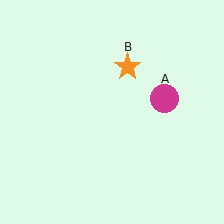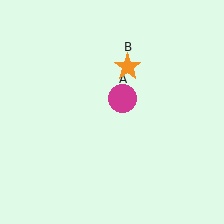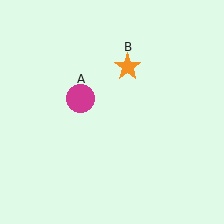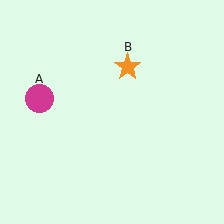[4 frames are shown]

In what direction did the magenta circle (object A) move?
The magenta circle (object A) moved left.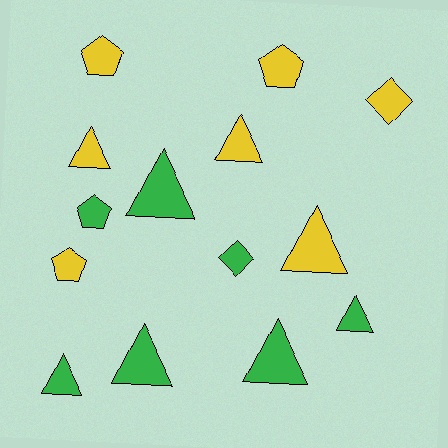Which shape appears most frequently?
Triangle, with 8 objects.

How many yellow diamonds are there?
There is 1 yellow diamond.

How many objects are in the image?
There are 14 objects.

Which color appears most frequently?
Green, with 7 objects.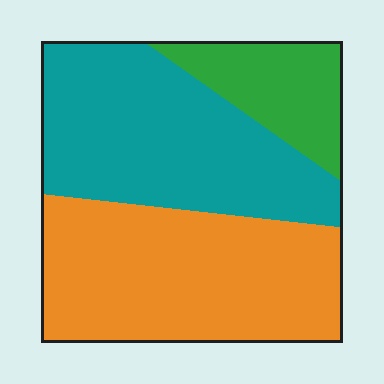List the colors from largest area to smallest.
From largest to smallest: orange, teal, green.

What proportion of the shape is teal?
Teal covers 41% of the shape.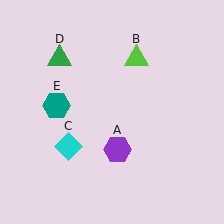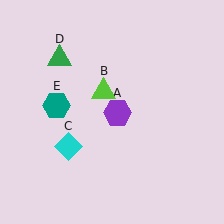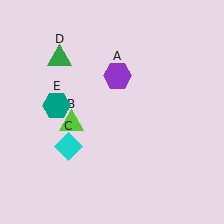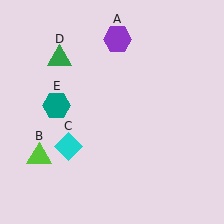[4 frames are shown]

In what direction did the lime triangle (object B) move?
The lime triangle (object B) moved down and to the left.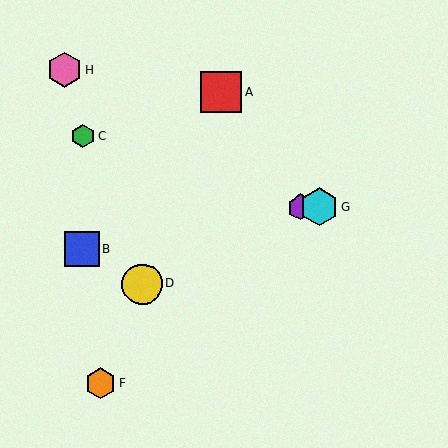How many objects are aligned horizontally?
2 objects (E, G) are aligned horizontally.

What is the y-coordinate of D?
Object D is at y≈284.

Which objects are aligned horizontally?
Objects E, G are aligned horizontally.